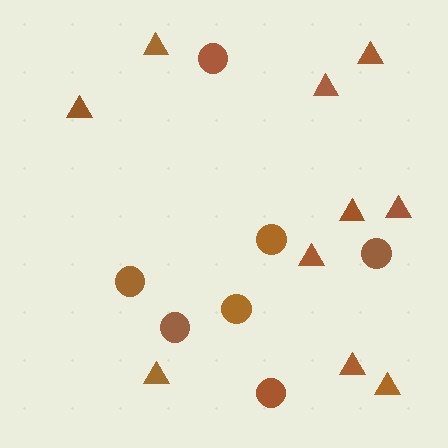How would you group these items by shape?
There are 2 groups: one group of circles (7) and one group of triangles (10).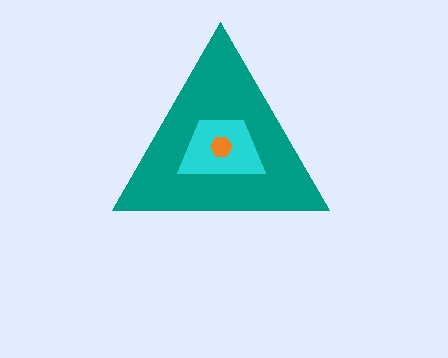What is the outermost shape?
The teal triangle.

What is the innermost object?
The orange hexagon.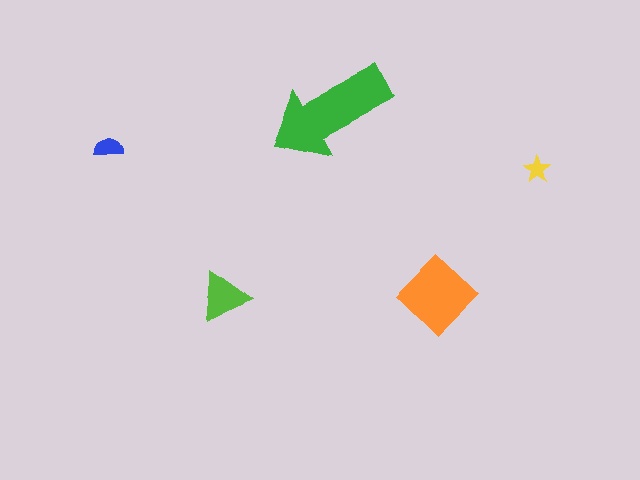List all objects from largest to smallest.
The green arrow, the orange diamond, the lime triangle, the blue semicircle, the yellow star.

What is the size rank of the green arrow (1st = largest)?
1st.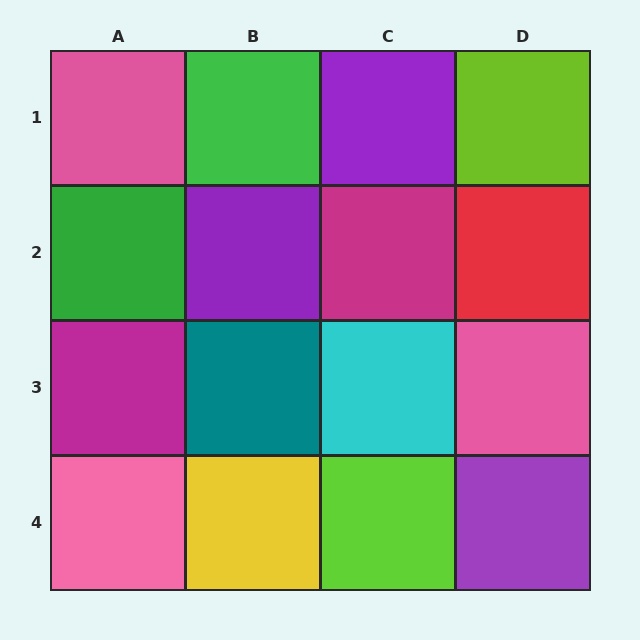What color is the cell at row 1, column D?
Lime.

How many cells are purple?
3 cells are purple.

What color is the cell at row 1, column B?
Green.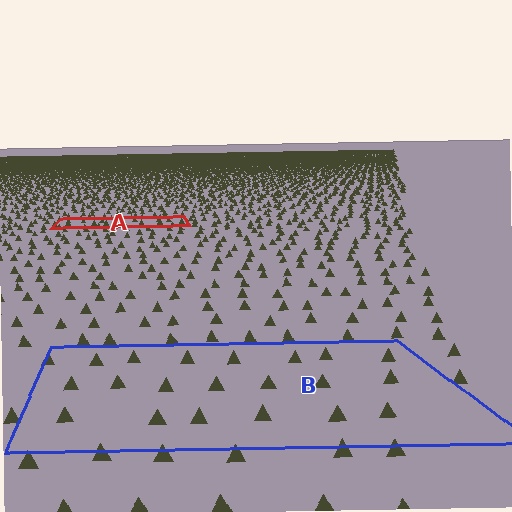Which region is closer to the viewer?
Region B is closer. The texture elements there are larger and more spread out.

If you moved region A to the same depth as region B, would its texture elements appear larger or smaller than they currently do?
They would appear larger. At a closer depth, the same texture elements are projected at a bigger on-screen size.